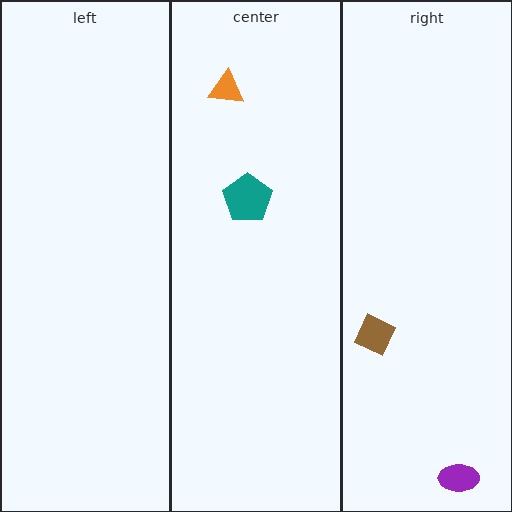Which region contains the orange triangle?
The center region.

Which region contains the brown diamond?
The right region.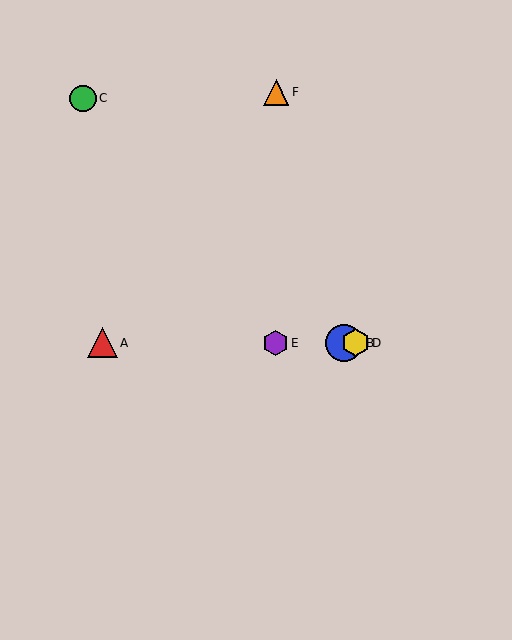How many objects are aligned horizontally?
4 objects (A, B, D, E) are aligned horizontally.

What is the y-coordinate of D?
Object D is at y≈343.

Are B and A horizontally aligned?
Yes, both are at y≈343.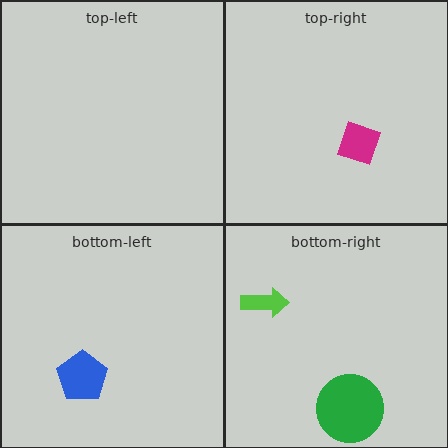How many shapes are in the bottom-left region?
1.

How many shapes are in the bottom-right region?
2.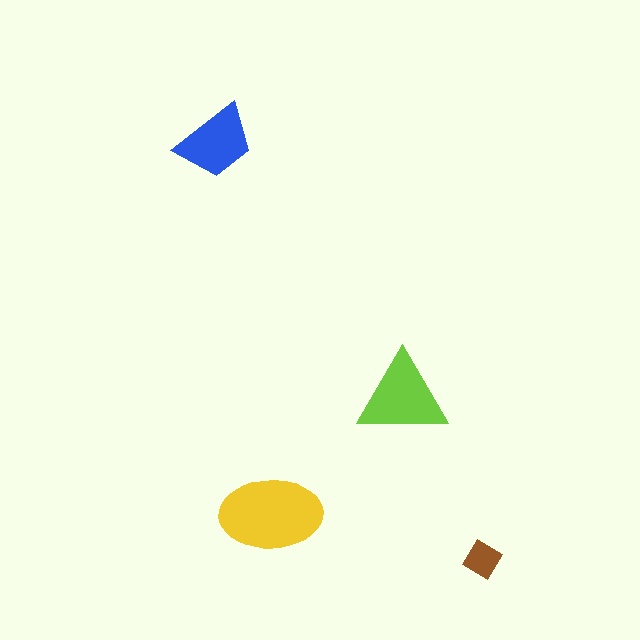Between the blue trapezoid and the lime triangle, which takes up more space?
The lime triangle.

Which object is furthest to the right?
The brown diamond is rightmost.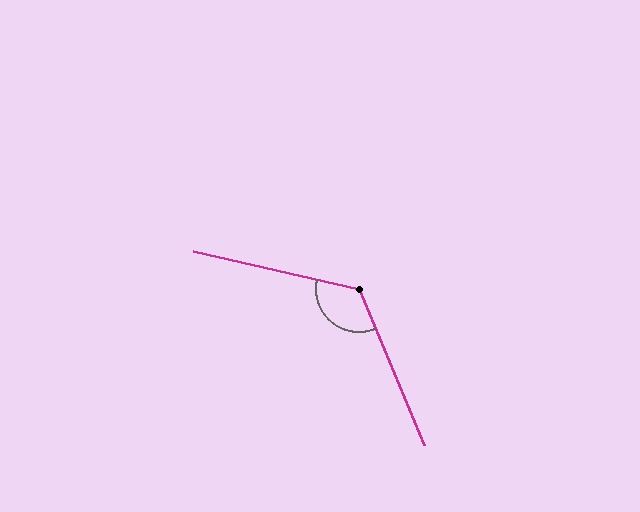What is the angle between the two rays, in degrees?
Approximately 126 degrees.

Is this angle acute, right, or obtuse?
It is obtuse.